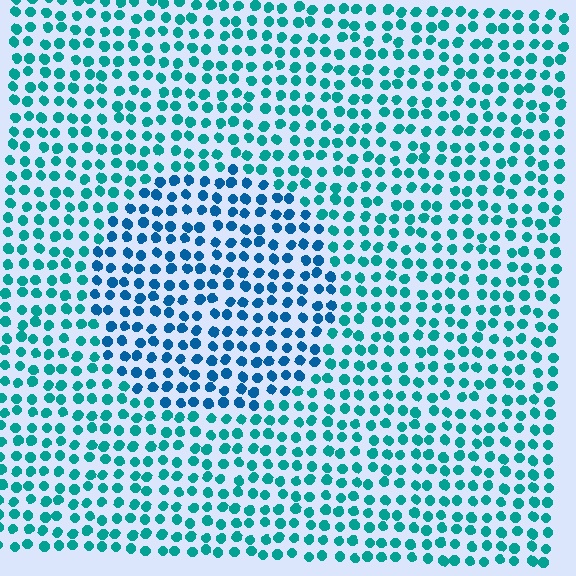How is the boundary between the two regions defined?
The boundary is defined purely by a slight shift in hue (about 30 degrees). Spacing, size, and orientation are identical on both sides.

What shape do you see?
I see a circle.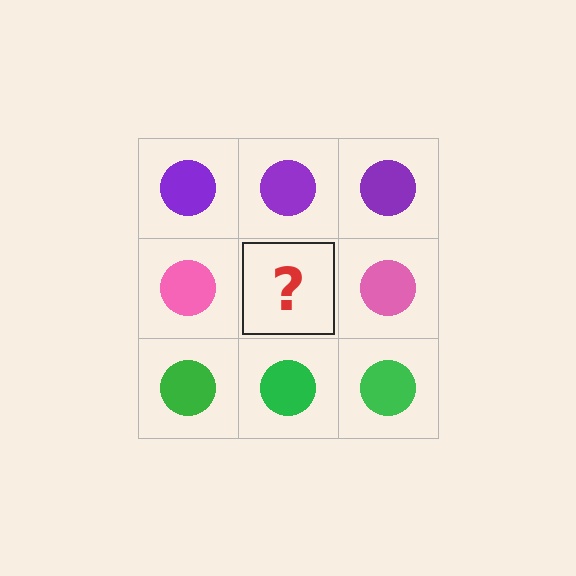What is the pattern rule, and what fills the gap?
The rule is that each row has a consistent color. The gap should be filled with a pink circle.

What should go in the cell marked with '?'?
The missing cell should contain a pink circle.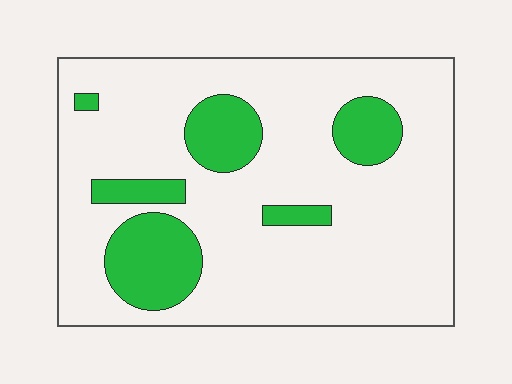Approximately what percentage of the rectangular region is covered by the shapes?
Approximately 20%.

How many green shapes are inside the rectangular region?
6.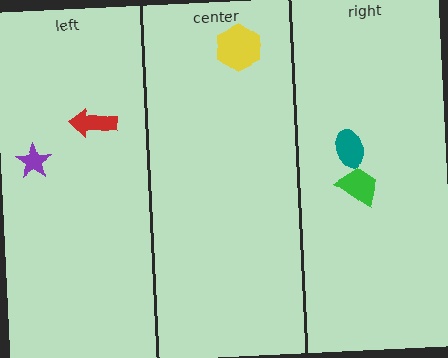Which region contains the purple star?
The left region.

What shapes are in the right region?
The green trapezoid, the teal ellipse.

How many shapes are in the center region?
1.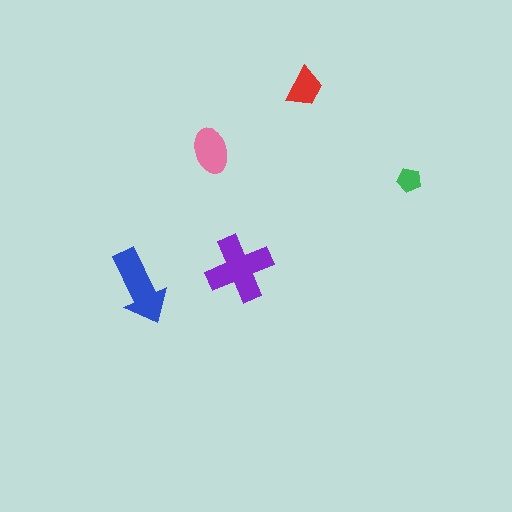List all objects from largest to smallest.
The purple cross, the blue arrow, the pink ellipse, the red trapezoid, the green pentagon.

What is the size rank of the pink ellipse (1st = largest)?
3rd.